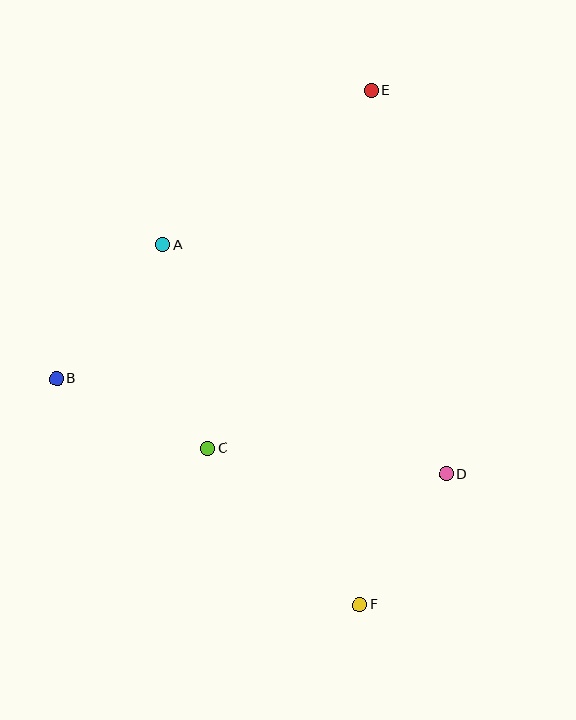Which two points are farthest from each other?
Points E and F are farthest from each other.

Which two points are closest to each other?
Points D and F are closest to each other.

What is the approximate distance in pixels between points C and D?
The distance between C and D is approximately 240 pixels.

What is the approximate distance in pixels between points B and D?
The distance between B and D is approximately 401 pixels.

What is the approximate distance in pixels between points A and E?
The distance between A and E is approximately 259 pixels.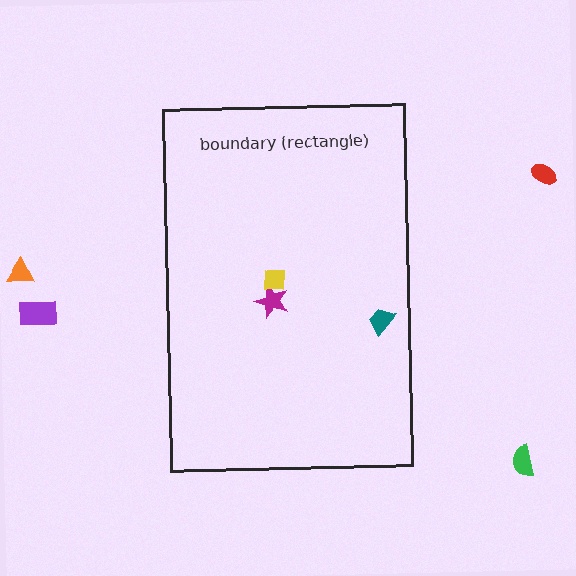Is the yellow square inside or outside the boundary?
Inside.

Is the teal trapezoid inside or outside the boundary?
Inside.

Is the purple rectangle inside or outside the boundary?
Outside.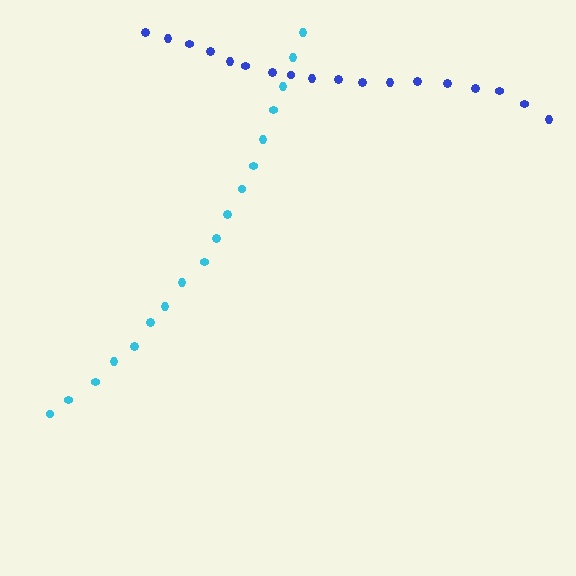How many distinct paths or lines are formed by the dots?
There are 2 distinct paths.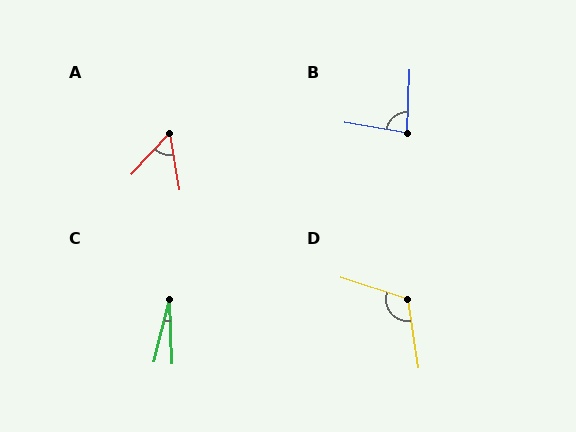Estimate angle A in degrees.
Approximately 52 degrees.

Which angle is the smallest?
C, at approximately 16 degrees.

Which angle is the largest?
D, at approximately 117 degrees.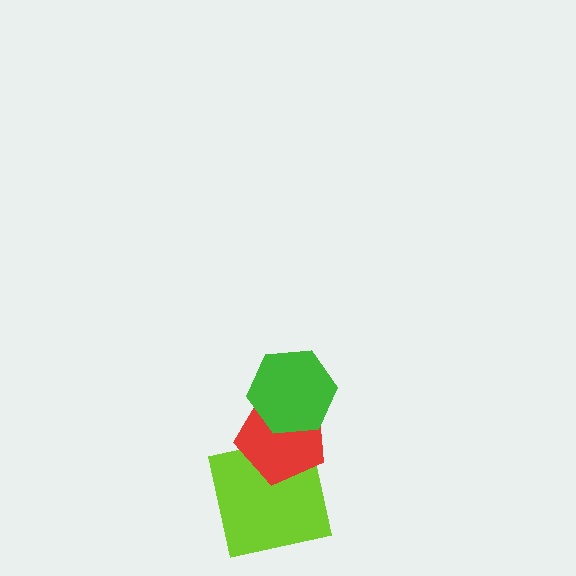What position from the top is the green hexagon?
The green hexagon is 1st from the top.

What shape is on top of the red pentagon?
The green hexagon is on top of the red pentagon.